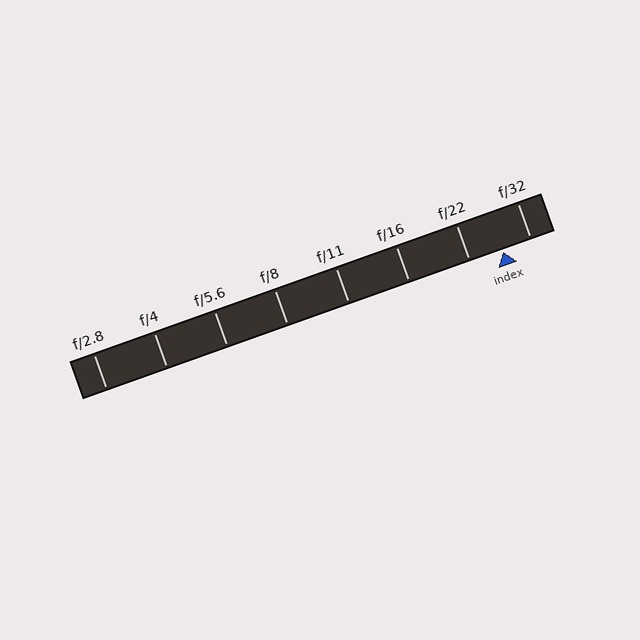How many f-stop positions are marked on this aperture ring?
There are 8 f-stop positions marked.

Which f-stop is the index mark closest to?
The index mark is closest to f/32.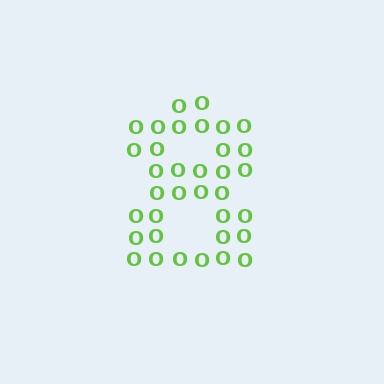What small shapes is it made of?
It is made of small letter O's.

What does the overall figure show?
The overall figure shows the digit 8.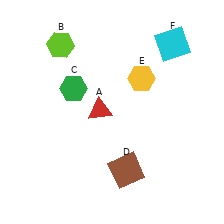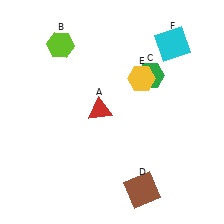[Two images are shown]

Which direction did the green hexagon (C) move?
The green hexagon (C) moved right.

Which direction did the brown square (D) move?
The brown square (D) moved down.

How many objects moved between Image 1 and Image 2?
2 objects moved between the two images.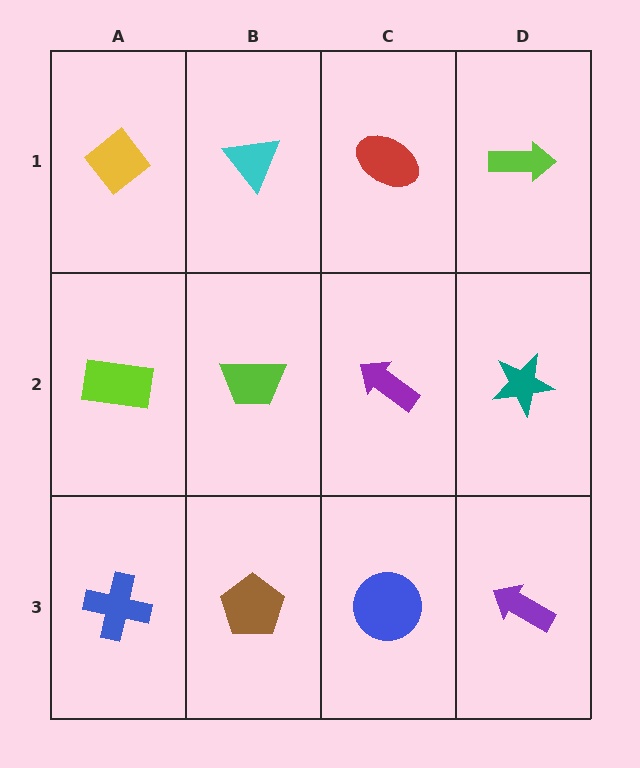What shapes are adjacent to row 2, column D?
A lime arrow (row 1, column D), a purple arrow (row 3, column D), a purple arrow (row 2, column C).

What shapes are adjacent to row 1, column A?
A lime rectangle (row 2, column A), a cyan triangle (row 1, column B).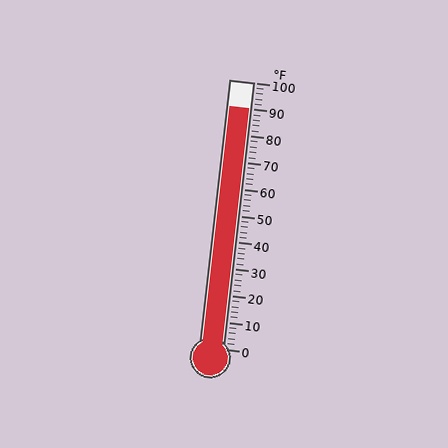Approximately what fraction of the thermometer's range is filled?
The thermometer is filled to approximately 90% of its range.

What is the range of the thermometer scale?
The thermometer scale ranges from 0°F to 100°F.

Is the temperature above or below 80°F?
The temperature is above 80°F.